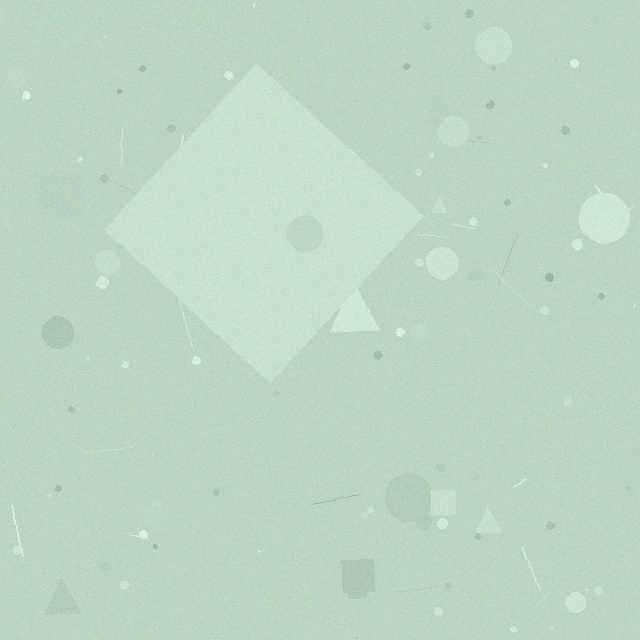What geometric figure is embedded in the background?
A diamond is embedded in the background.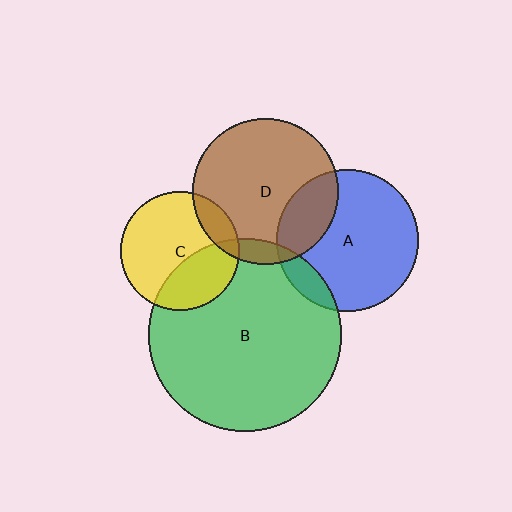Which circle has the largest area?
Circle B (green).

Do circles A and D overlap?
Yes.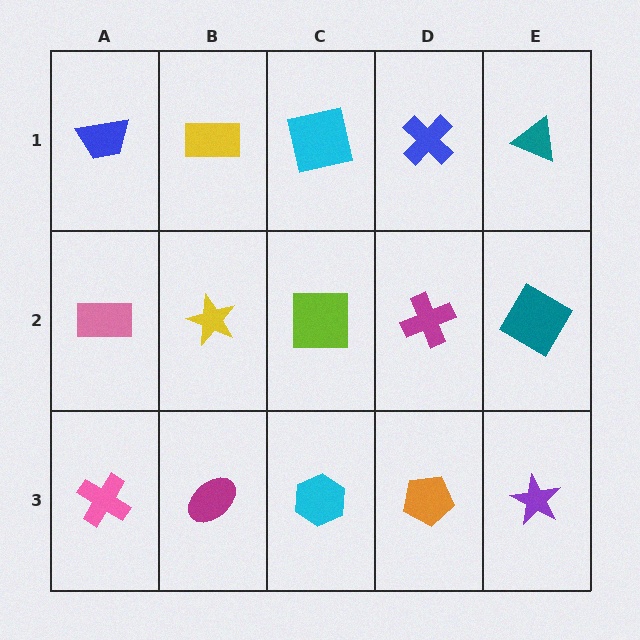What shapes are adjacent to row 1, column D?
A magenta cross (row 2, column D), a cyan square (row 1, column C), a teal triangle (row 1, column E).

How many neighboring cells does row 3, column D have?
3.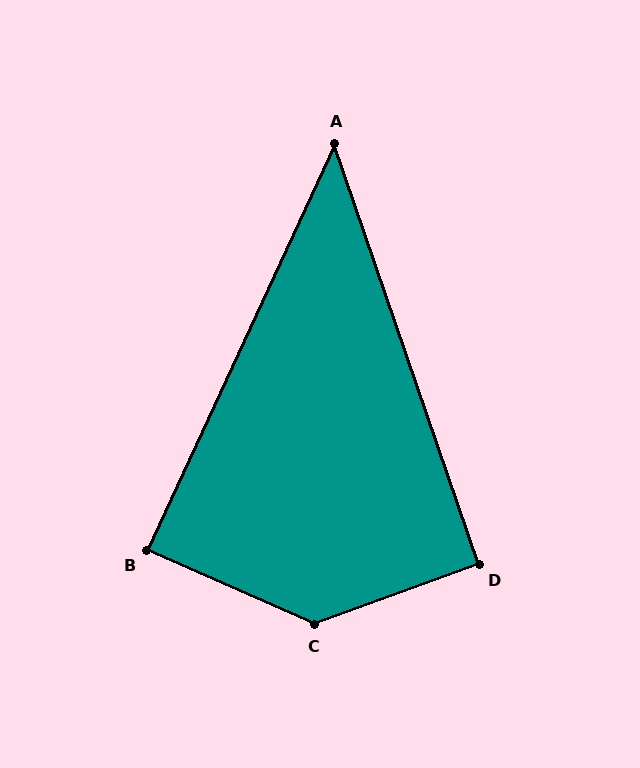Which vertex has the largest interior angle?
C, at approximately 136 degrees.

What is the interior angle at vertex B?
Approximately 89 degrees (approximately right).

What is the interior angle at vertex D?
Approximately 91 degrees (approximately right).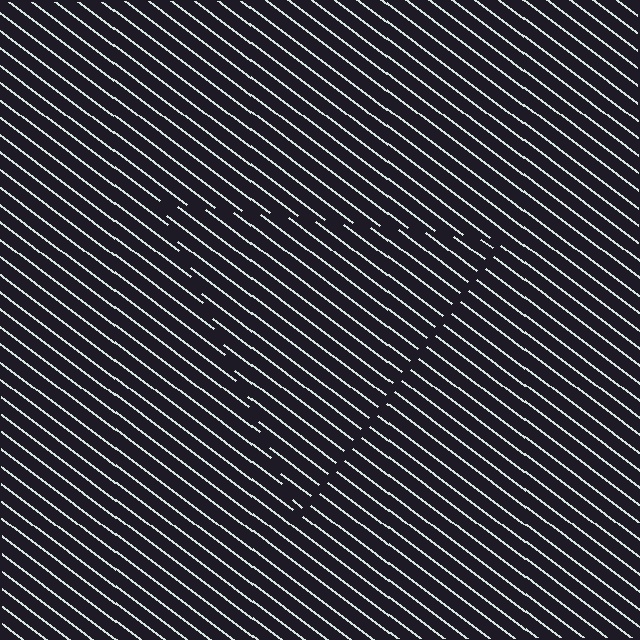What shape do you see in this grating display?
An illusory triangle. The interior of the shape contains the same grating, shifted by half a period — the contour is defined by the phase discontinuity where line-ends from the inner and outer gratings abut.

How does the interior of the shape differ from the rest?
The interior of the shape contains the same grating, shifted by half a period — the contour is defined by the phase discontinuity where line-ends from the inner and outer gratings abut.